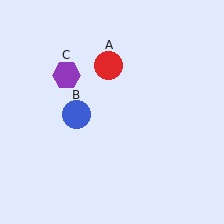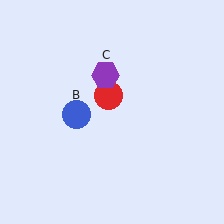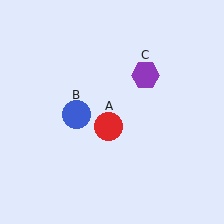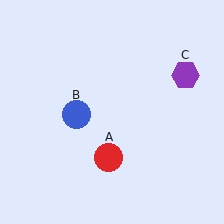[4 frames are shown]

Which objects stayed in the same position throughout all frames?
Blue circle (object B) remained stationary.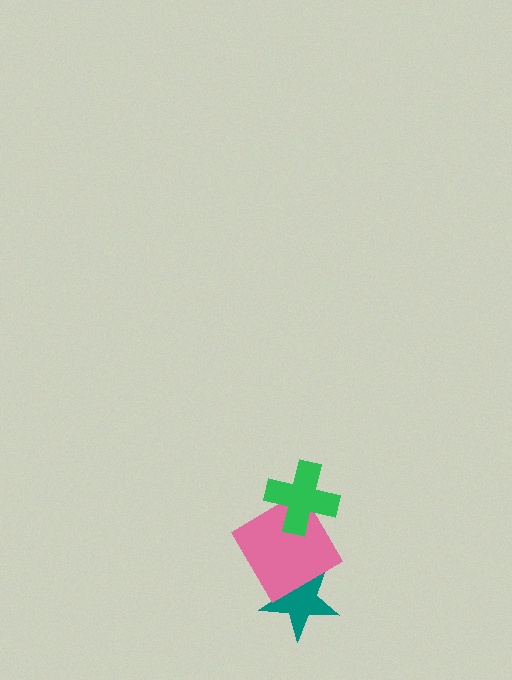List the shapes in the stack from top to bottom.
From top to bottom: the green cross, the pink diamond, the teal star.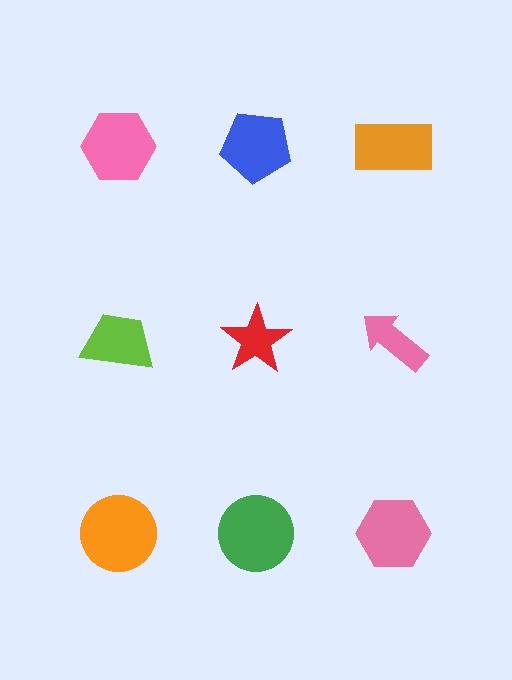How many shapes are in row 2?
3 shapes.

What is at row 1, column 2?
A blue pentagon.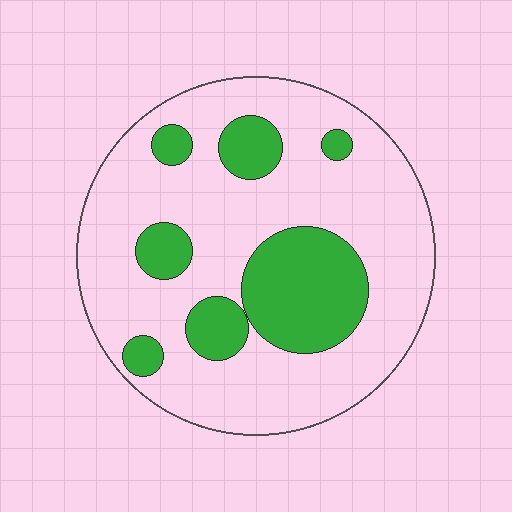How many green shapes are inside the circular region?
7.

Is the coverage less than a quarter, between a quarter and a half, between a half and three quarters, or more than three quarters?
Between a quarter and a half.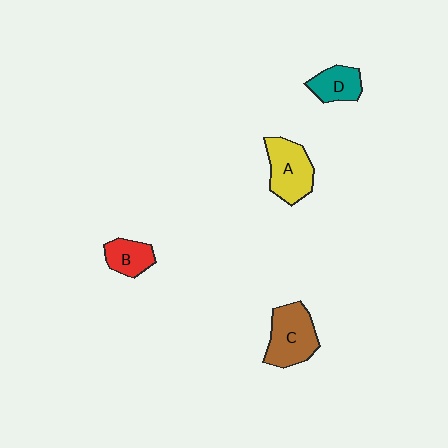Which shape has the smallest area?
Shape B (red).